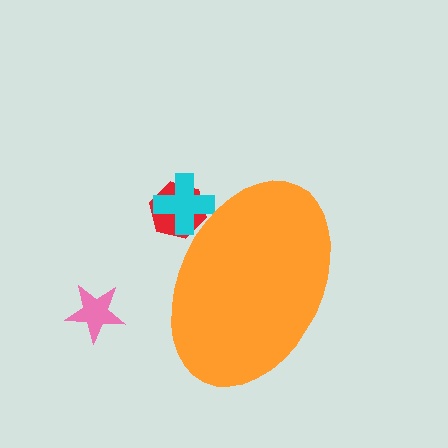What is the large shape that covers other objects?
An orange ellipse.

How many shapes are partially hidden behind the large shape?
2 shapes are partially hidden.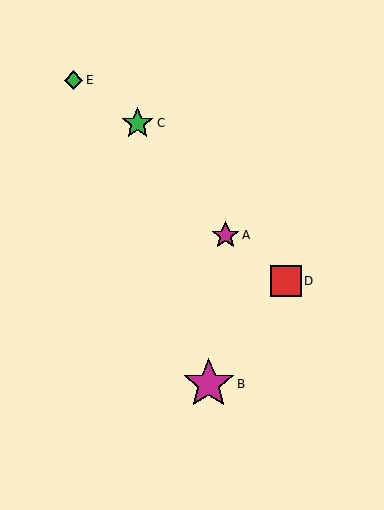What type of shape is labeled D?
Shape D is a red square.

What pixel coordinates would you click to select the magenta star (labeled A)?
Click at (225, 235) to select the magenta star A.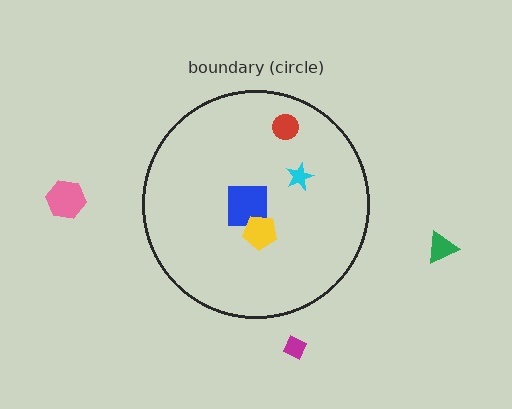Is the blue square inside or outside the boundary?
Inside.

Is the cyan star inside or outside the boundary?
Inside.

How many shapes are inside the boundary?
4 inside, 3 outside.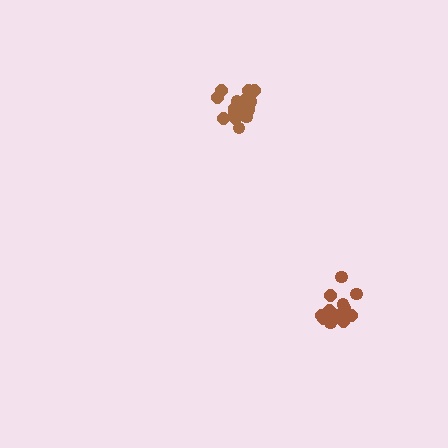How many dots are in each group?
Group 1: 17 dots, Group 2: 13 dots (30 total).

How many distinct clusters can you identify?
There are 2 distinct clusters.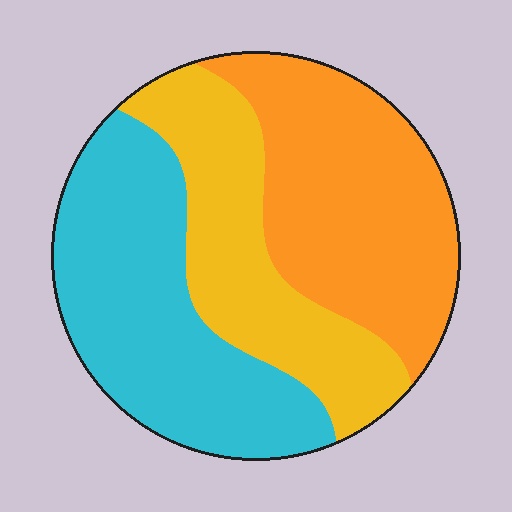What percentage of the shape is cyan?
Cyan takes up between a third and a half of the shape.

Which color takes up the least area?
Yellow, at roughly 30%.